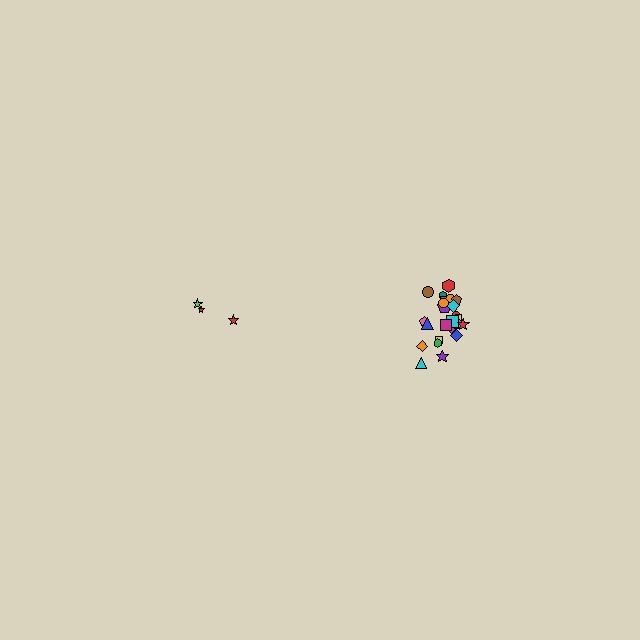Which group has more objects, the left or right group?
The right group.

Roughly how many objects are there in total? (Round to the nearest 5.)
Roughly 30 objects in total.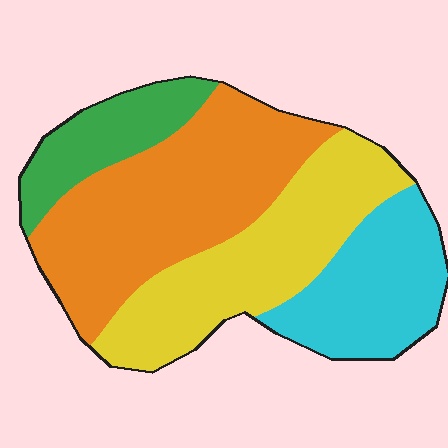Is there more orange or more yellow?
Orange.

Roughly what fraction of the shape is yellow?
Yellow covers around 30% of the shape.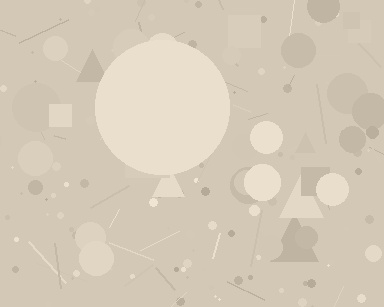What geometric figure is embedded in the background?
A circle is embedded in the background.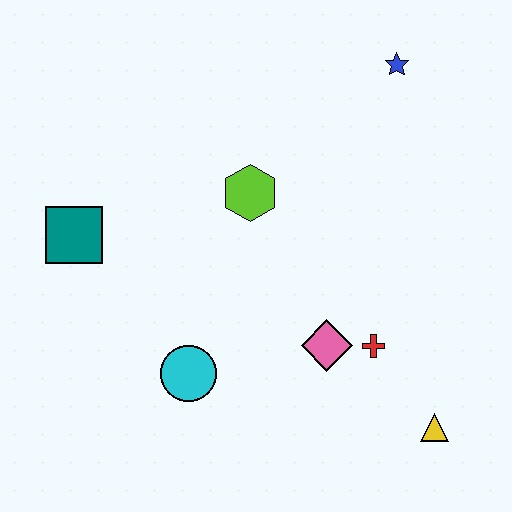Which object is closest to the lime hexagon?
The pink diamond is closest to the lime hexagon.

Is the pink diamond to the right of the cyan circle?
Yes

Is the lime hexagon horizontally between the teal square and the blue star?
Yes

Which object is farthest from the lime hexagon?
The yellow triangle is farthest from the lime hexagon.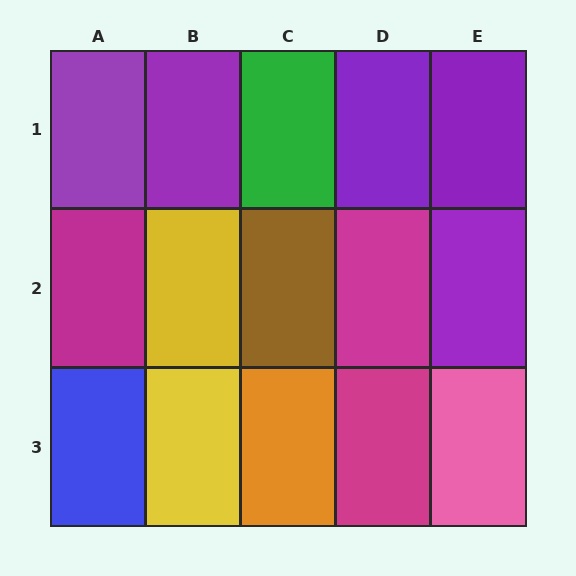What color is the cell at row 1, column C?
Green.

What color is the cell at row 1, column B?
Purple.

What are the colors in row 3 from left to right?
Blue, yellow, orange, magenta, pink.